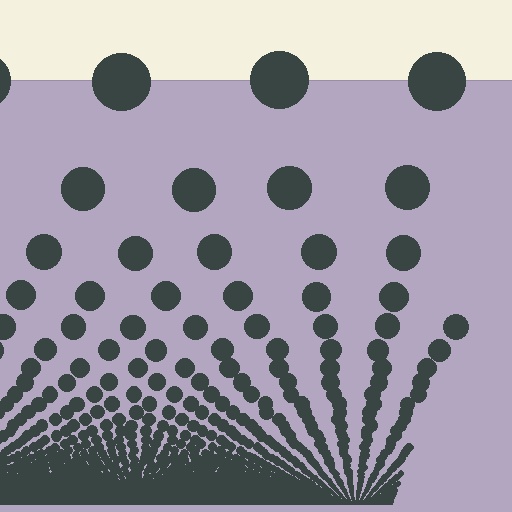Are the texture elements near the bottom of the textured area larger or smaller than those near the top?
Smaller. The gradient is inverted — elements near the bottom are smaller and denser.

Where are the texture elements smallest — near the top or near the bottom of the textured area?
Near the bottom.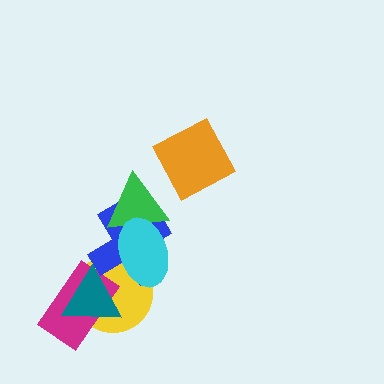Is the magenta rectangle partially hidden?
Yes, it is partially covered by another shape.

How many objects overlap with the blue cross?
4 objects overlap with the blue cross.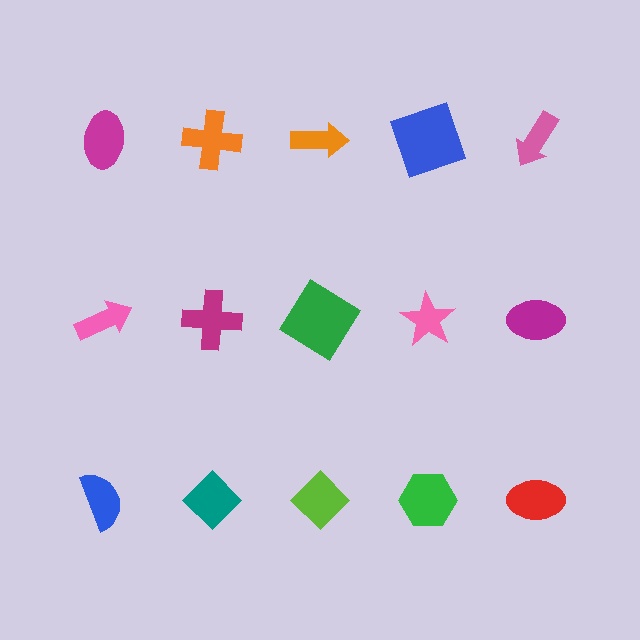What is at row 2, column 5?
A magenta ellipse.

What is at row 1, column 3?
An orange arrow.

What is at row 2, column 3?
A green diamond.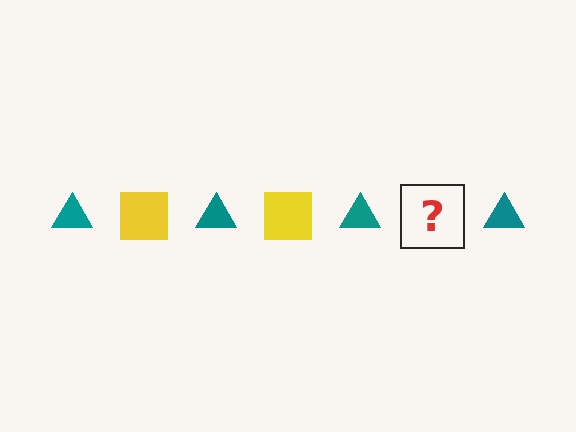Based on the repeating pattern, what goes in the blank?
The blank should be a yellow square.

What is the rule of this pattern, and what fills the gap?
The rule is that the pattern alternates between teal triangle and yellow square. The gap should be filled with a yellow square.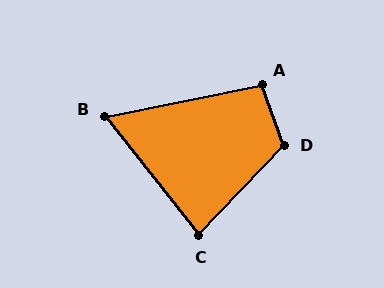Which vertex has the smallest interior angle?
B, at approximately 63 degrees.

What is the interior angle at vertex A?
Approximately 98 degrees (obtuse).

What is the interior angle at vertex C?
Approximately 82 degrees (acute).